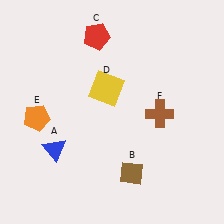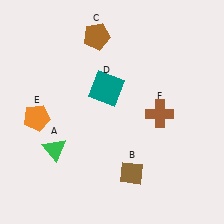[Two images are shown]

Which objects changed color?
A changed from blue to green. C changed from red to brown. D changed from yellow to teal.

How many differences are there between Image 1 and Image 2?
There are 3 differences between the two images.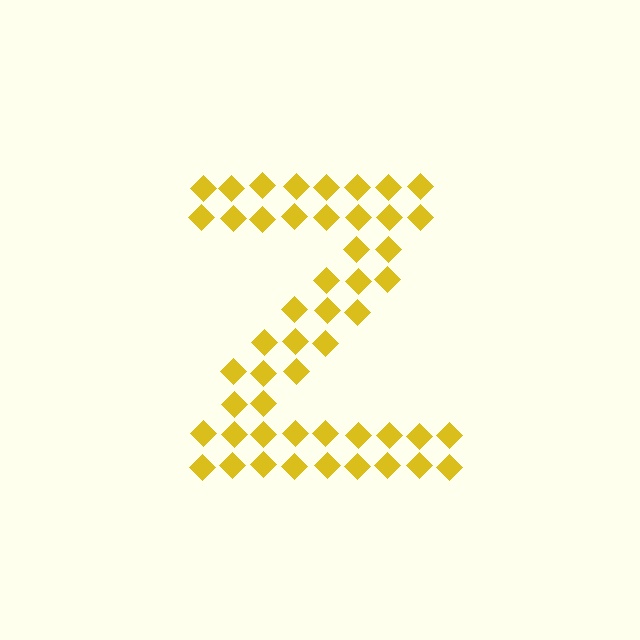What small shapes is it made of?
It is made of small diamonds.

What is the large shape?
The large shape is the letter Z.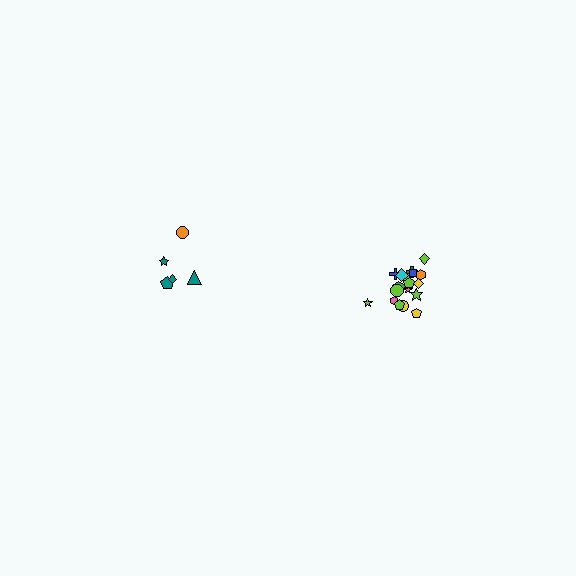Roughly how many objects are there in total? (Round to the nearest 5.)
Roughly 25 objects in total.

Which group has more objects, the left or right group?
The right group.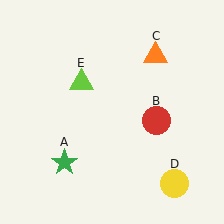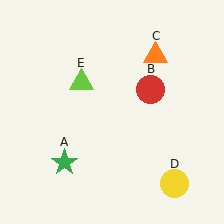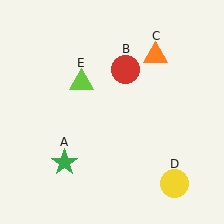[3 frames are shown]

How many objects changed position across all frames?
1 object changed position: red circle (object B).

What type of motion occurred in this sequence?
The red circle (object B) rotated counterclockwise around the center of the scene.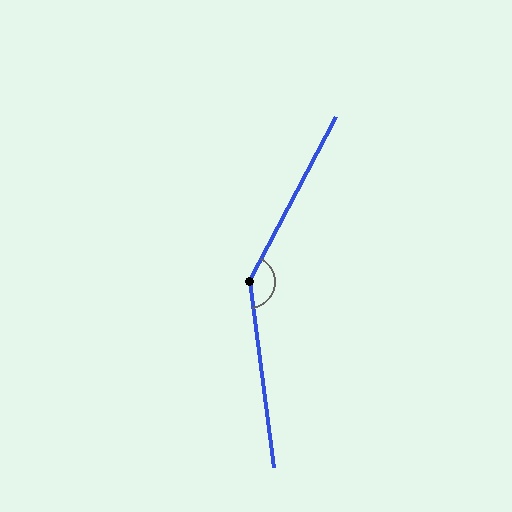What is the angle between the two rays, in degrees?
Approximately 145 degrees.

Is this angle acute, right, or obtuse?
It is obtuse.